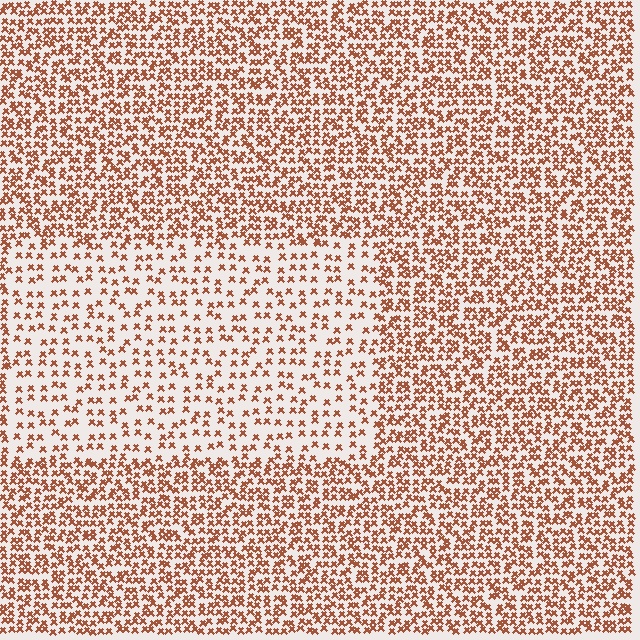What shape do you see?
I see a rectangle.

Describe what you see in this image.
The image contains small brown elements arranged at two different densities. A rectangle-shaped region is visible where the elements are less densely packed than the surrounding area.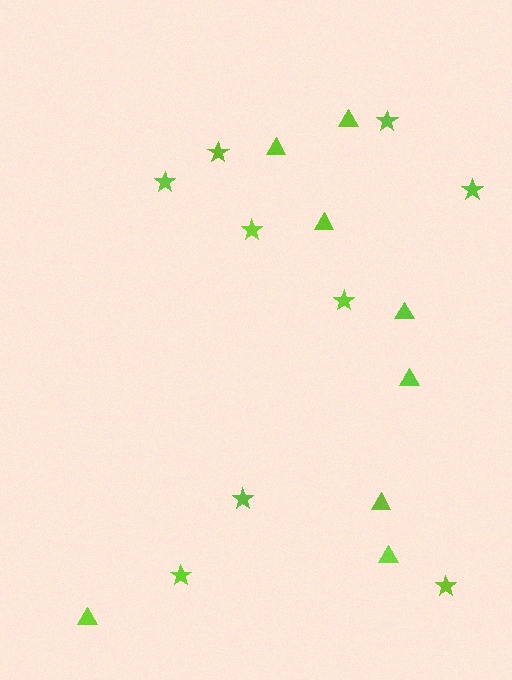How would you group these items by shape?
There are 2 groups: one group of triangles (8) and one group of stars (9).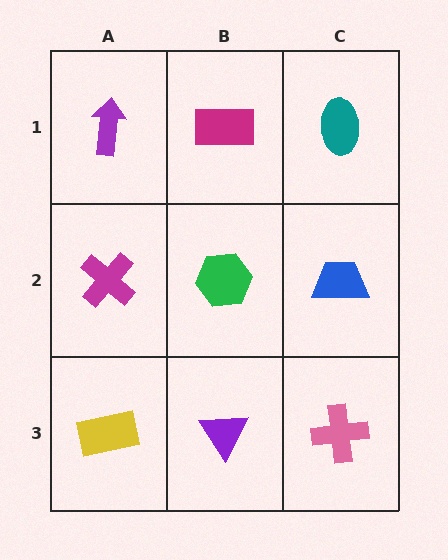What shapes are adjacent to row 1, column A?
A magenta cross (row 2, column A), a magenta rectangle (row 1, column B).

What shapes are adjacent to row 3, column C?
A blue trapezoid (row 2, column C), a purple triangle (row 3, column B).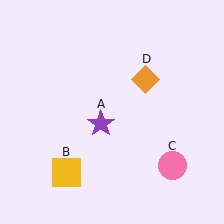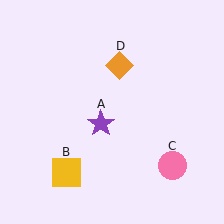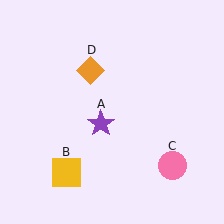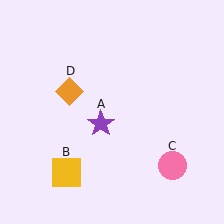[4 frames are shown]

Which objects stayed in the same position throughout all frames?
Purple star (object A) and yellow square (object B) and pink circle (object C) remained stationary.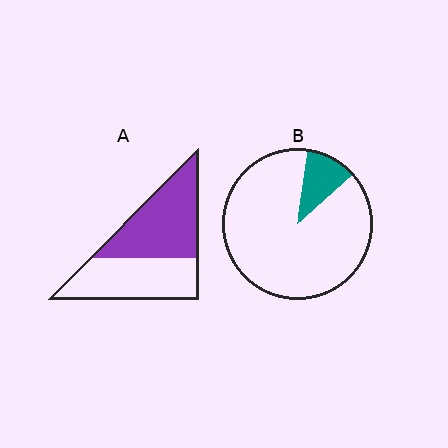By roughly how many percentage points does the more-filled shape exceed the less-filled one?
By roughly 40 percentage points (A over B).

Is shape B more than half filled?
No.